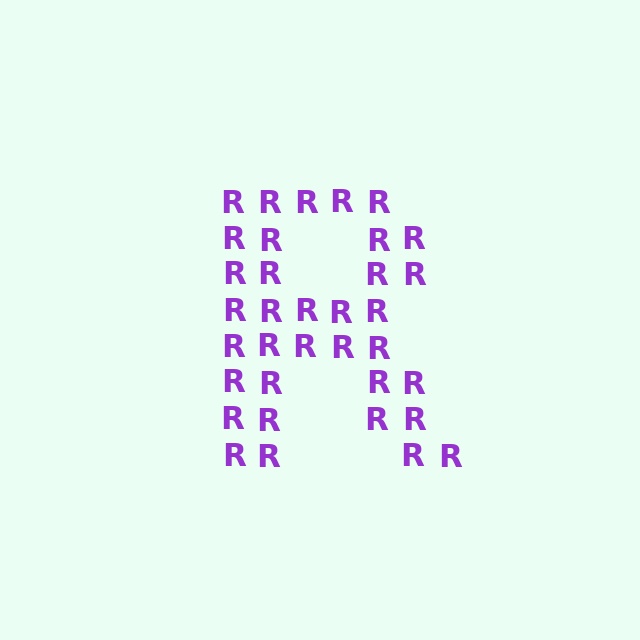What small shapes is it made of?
It is made of small letter R's.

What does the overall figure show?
The overall figure shows the letter R.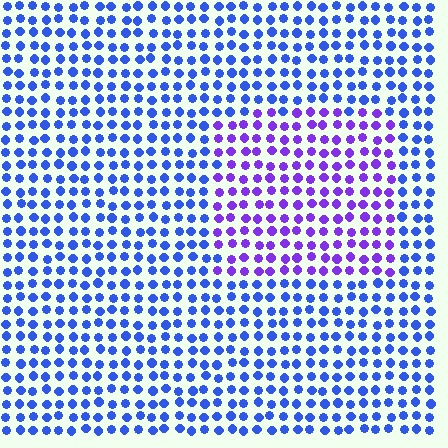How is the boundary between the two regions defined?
The boundary is defined purely by a slight shift in hue (about 41 degrees). Spacing, size, and orientation are identical on both sides.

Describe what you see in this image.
The image is filled with small blue elements in a uniform arrangement. A rectangle-shaped region is visible where the elements are tinted to a slightly different hue, forming a subtle color boundary.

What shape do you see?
I see a rectangle.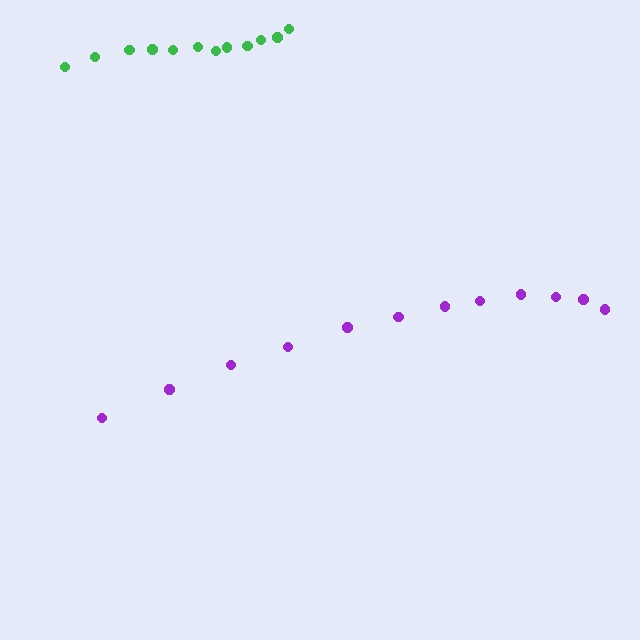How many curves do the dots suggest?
There are 2 distinct paths.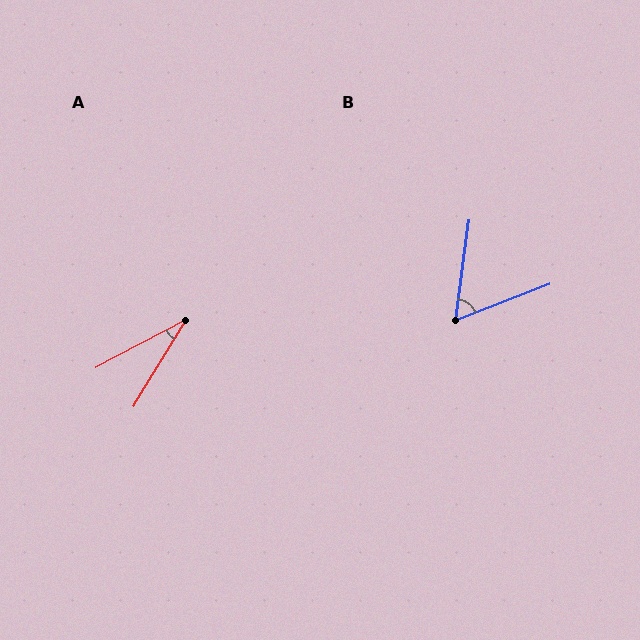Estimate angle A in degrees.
Approximately 31 degrees.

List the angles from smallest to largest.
A (31°), B (62°).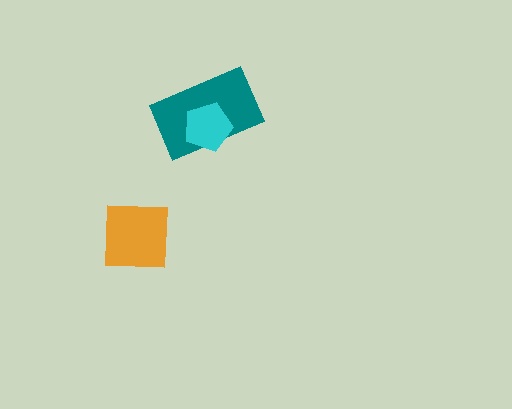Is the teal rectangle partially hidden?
Yes, it is partially covered by another shape.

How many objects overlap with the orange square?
0 objects overlap with the orange square.